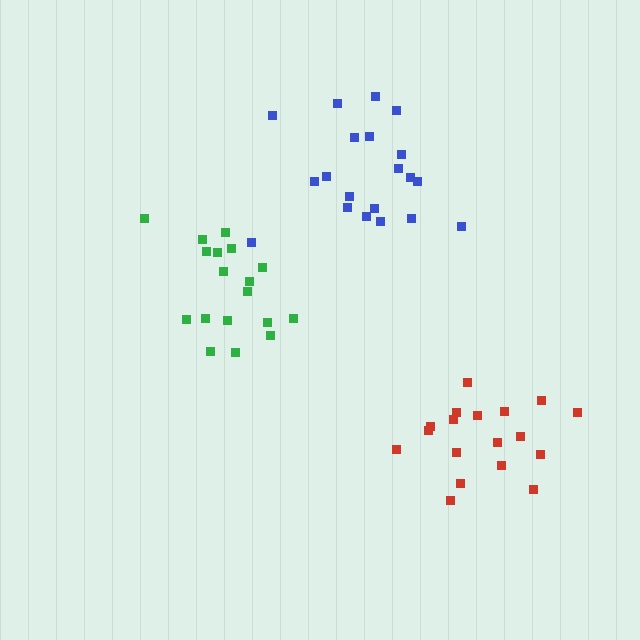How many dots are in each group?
Group 1: 20 dots, Group 2: 18 dots, Group 3: 18 dots (56 total).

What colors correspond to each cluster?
The clusters are colored: blue, red, green.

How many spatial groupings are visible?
There are 3 spatial groupings.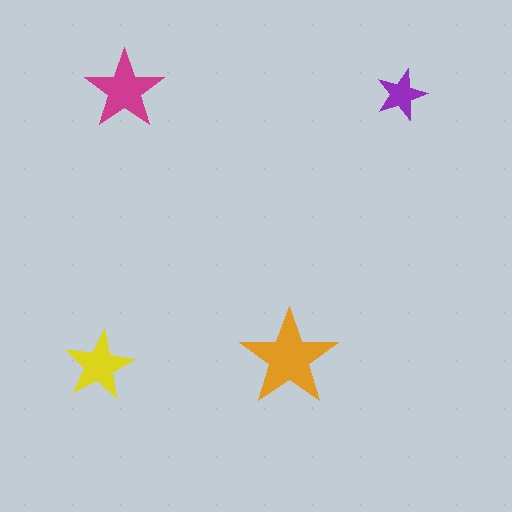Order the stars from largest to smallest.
the orange one, the magenta one, the yellow one, the purple one.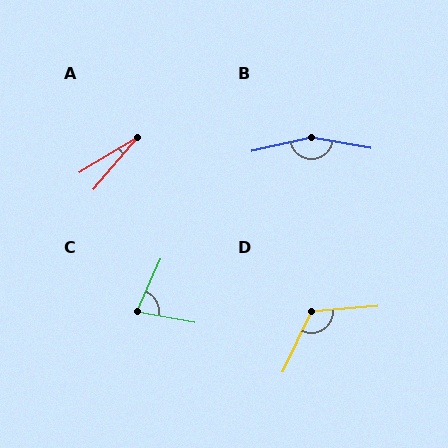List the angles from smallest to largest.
A (18°), C (76°), D (121°), B (158°).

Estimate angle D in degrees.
Approximately 121 degrees.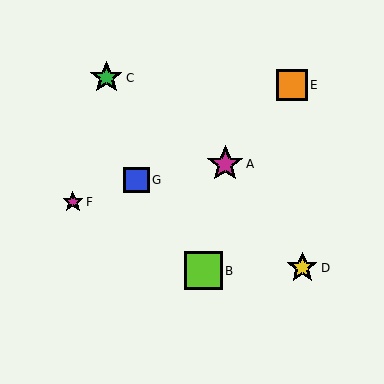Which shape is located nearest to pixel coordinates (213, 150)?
The magenta star (labeled A) at (225, 164) is nearest to that location.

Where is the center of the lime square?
The center of the lime square is at (203, 271).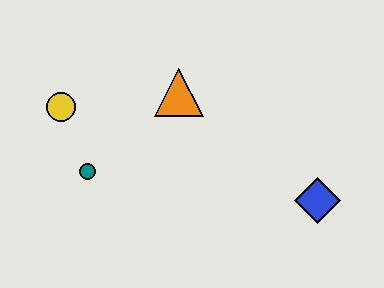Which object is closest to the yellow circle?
The teal circle is closest to the yellow circle.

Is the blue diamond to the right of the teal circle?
Yes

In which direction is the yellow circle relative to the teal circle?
The yellow circle is above the teal circle.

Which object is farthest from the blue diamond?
The yellow circle is farthest from the blue diamond.